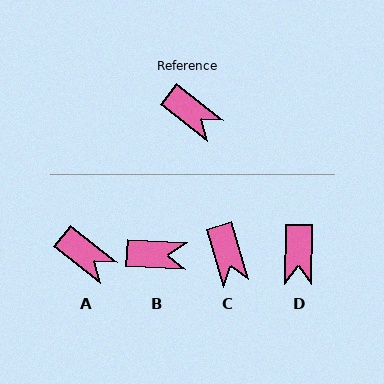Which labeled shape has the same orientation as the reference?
A.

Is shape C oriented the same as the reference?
No, it is off by about 36 degrees.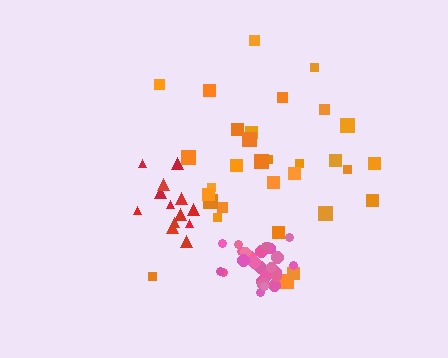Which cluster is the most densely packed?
Pink.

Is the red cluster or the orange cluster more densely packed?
Red.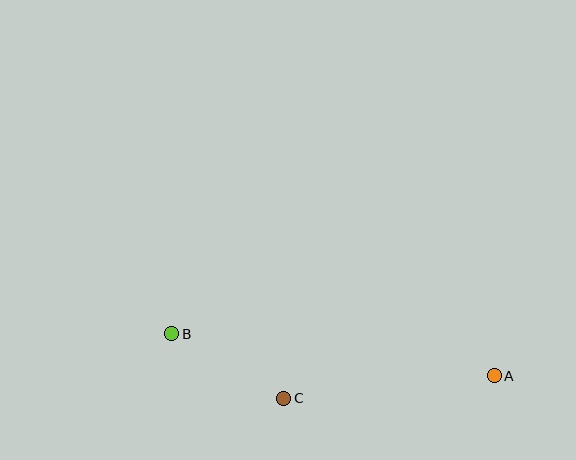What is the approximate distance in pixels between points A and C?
The distance between A and C is approximately 212 pixels.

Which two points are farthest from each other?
Points A and B are farthest from each other.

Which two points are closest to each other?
Points B and C are closest to each other.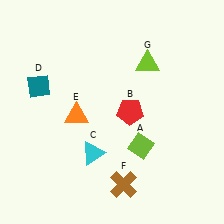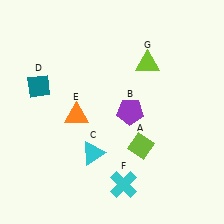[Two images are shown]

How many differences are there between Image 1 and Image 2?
There are 2 differences between the two images.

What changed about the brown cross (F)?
In Image 1, F is brown. In Image 2, it changed to cyan.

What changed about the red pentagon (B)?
In Image 1, B is red. In Image 2, it changed to purple.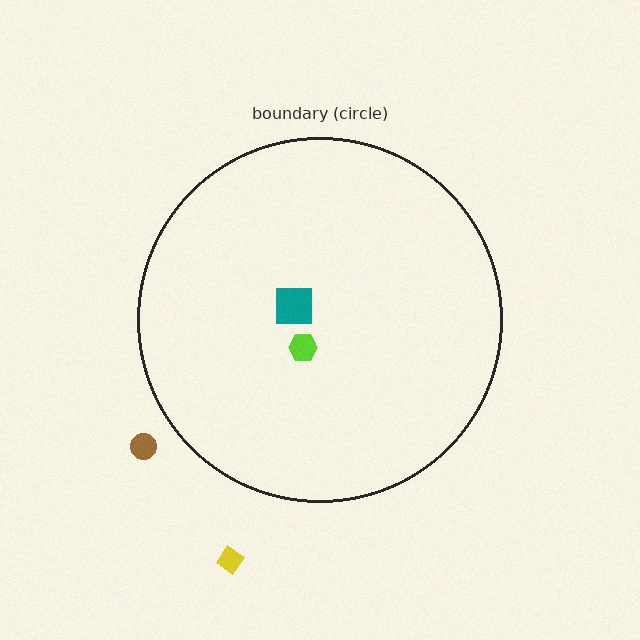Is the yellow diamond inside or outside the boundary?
Outside.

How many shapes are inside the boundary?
2 inside, 2 outside.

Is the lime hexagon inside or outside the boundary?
Inside.